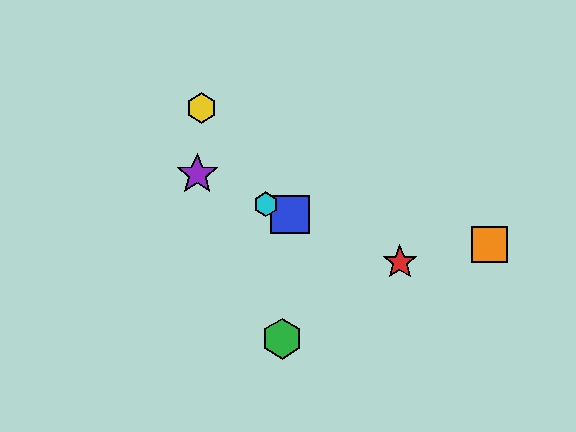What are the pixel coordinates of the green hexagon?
The green hexagon is at (282, 339).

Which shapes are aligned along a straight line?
The red star, the blue square, the purple star, the cyan hexagon are aligned along a straight line.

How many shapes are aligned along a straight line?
4 shapes (the red star, the blue square, the purple star, the cyan hexagon) are aligned along a straight line.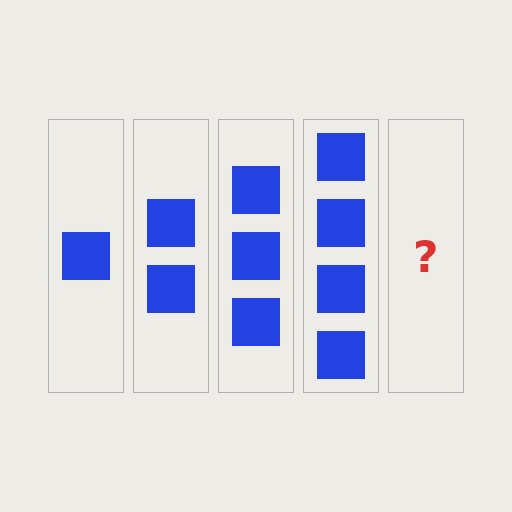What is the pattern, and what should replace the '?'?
The pattern is that each step adds one more square. The '?' should be 5 squares.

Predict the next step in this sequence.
The next step is 5 squares.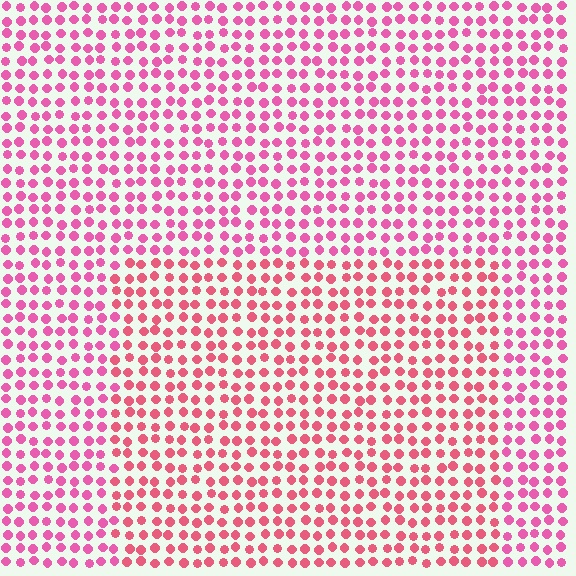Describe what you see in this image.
The image is filled with small pink elements in a uniform arrangement. A rectangle-shaped region is visible where the elements are tinted to a slightly different hue, forming a subtle color boundary.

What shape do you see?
I see a rectangle.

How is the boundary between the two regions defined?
The boundary is defined purely by a slight shift in hue (about 22 degrees). Spacing, size, and orientation are identical on both sides.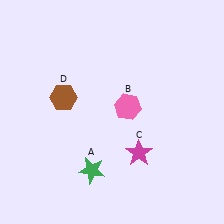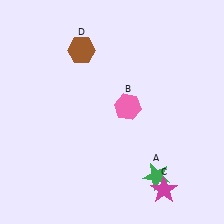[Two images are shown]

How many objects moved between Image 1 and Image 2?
3 objects moved between the two images.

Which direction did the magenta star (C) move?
The magenta star (C) moved down.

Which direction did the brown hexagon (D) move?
The brown hexagon (D) moved up.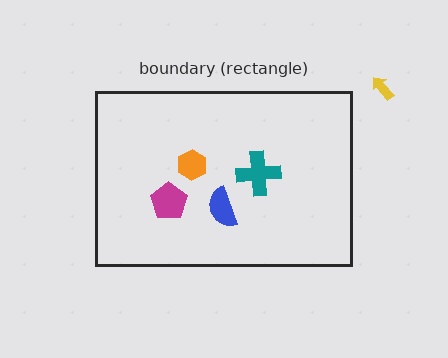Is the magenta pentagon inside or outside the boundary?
Inside.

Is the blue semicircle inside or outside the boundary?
Inside.